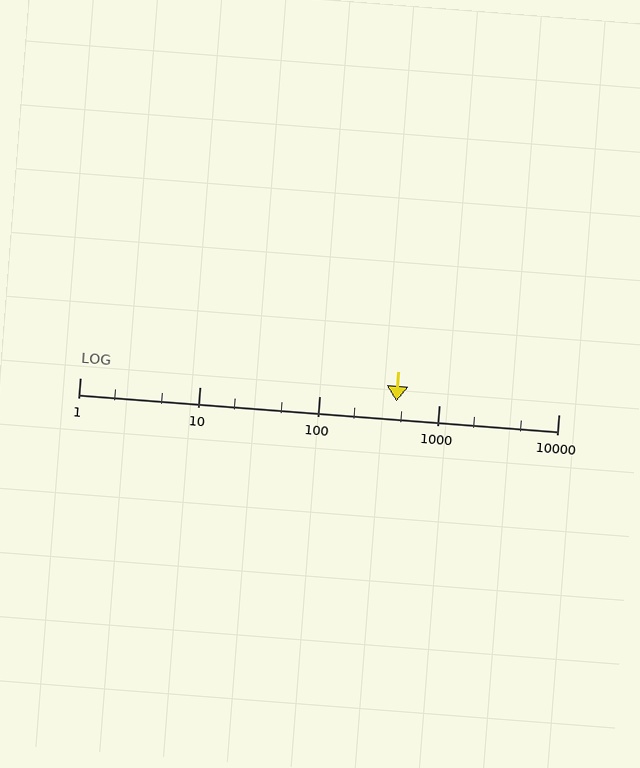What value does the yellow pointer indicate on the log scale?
The pointer indicates approximately 440.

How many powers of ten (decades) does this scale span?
The scale spans 4 decades, from 1 to 10000.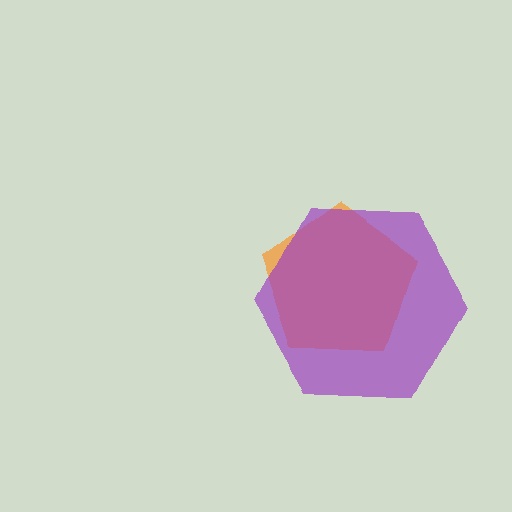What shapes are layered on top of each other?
The layered shapes are: an orange pentagon, a purple hexagon.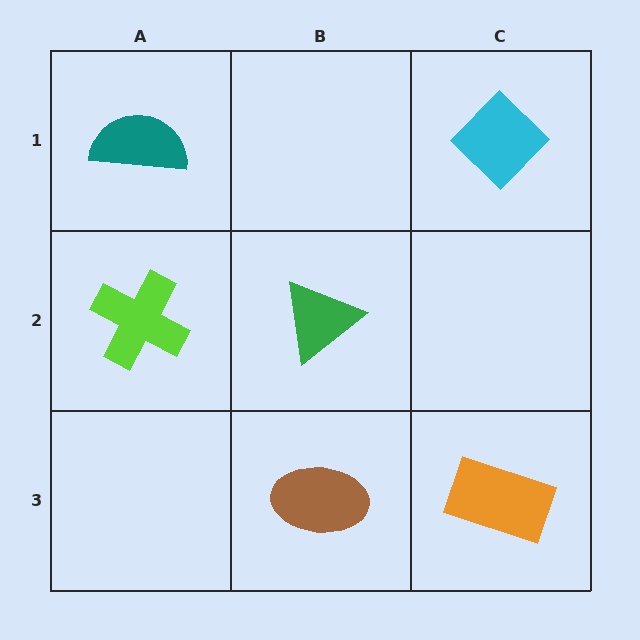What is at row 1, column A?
A teal semicircle.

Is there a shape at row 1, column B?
No, that cell is empty.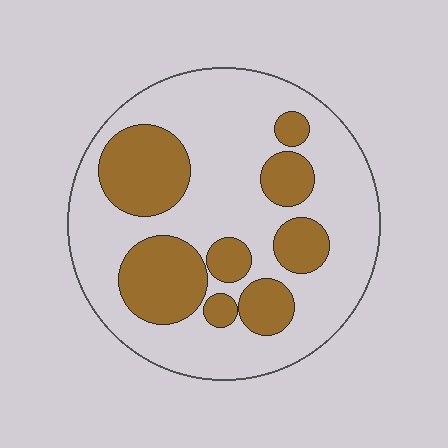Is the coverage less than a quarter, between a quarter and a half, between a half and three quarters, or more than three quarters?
Between a quarter and a half.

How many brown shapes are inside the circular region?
8.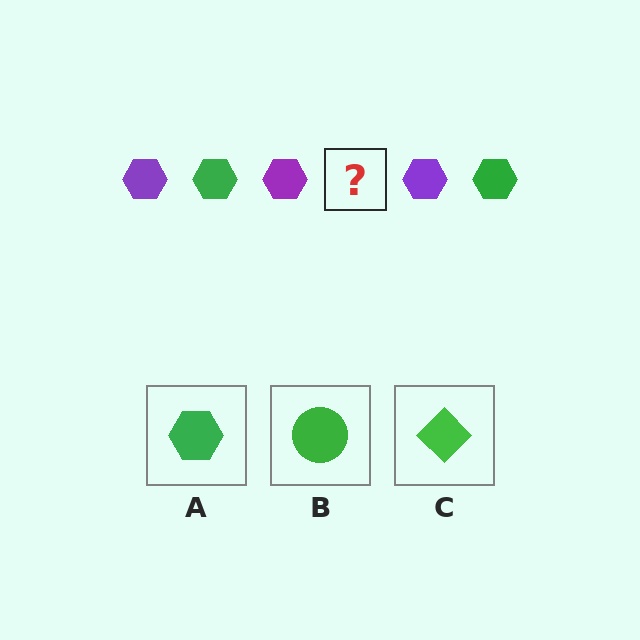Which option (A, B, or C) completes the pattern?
A.